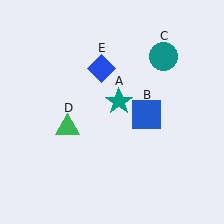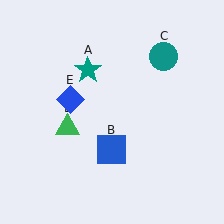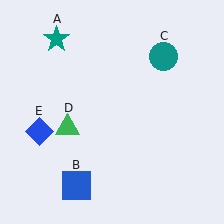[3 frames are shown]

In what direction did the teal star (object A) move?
The teal star (object A) moved up and to the left.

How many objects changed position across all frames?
3 objects changed position: teal star (object A), blue square (object B), blue diamond (object E).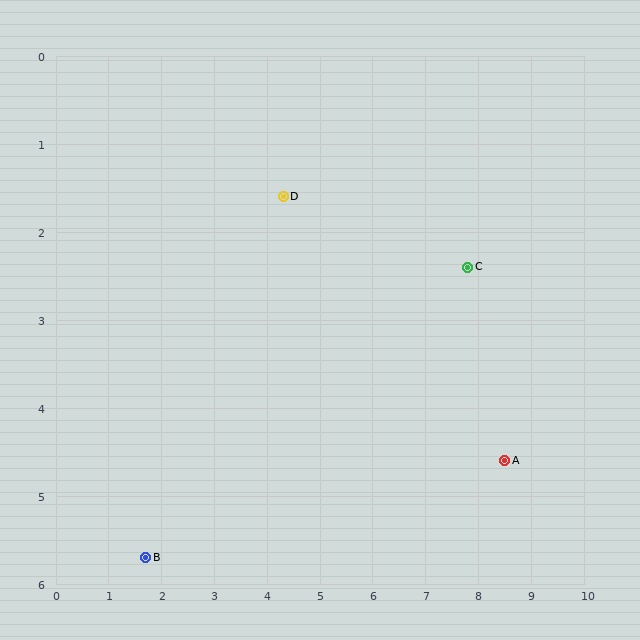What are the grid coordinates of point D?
Point D is at approximately (4.3, 1.6).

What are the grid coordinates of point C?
Point C is at approximately (7.8, 2.4).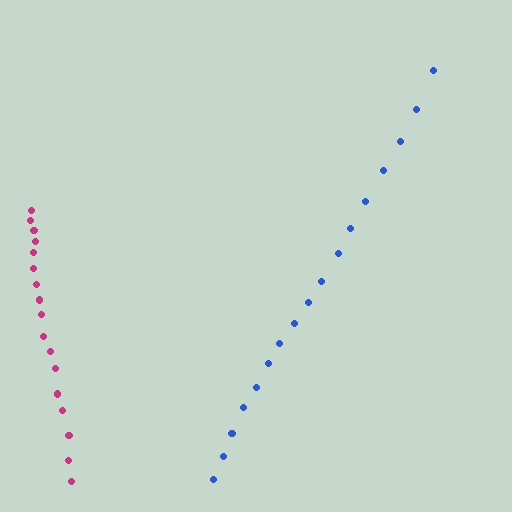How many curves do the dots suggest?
There are 2 distinct paths.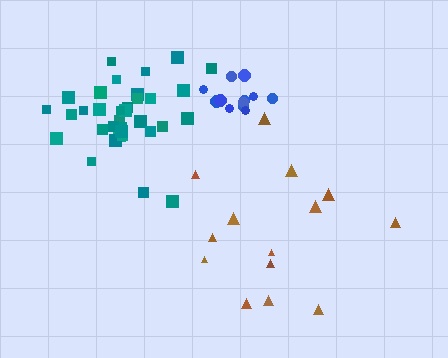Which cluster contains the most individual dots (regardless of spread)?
Teal (34).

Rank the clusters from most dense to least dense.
blue, teal, brown.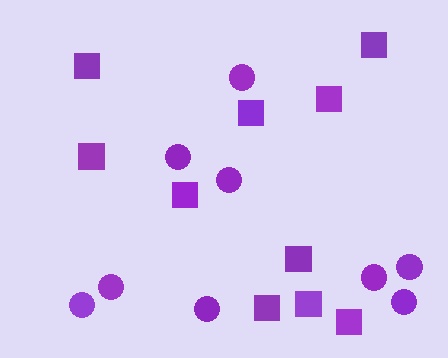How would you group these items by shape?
There are 2 groups: one group of circles (9) and one group of squares (10).